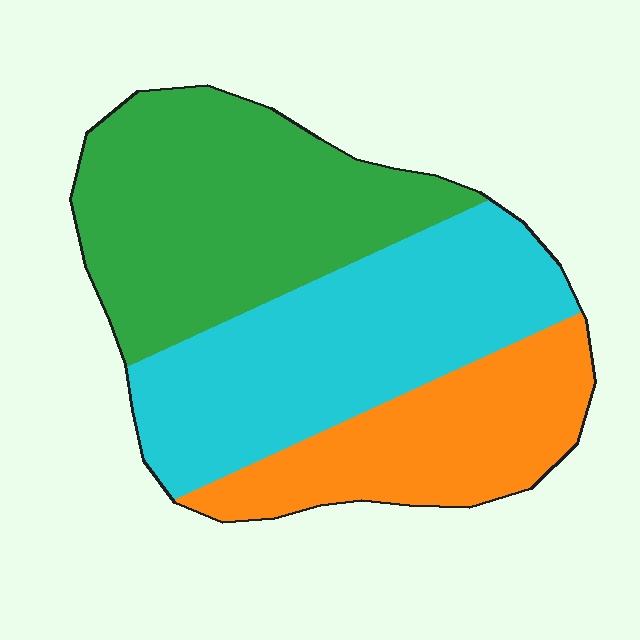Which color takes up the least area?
Orange, at roughly 25%.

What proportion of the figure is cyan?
Cyan covers 37% of the figure.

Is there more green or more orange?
Green.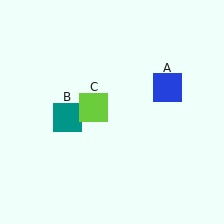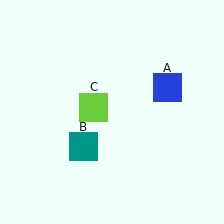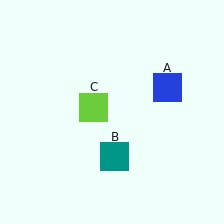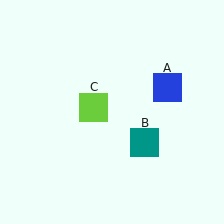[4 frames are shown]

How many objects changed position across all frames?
1 object changed position: teal square (object B).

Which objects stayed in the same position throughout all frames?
Blue square (object A) and lime square (object C) remained stationary.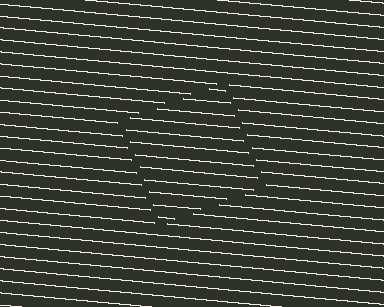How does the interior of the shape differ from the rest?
The interior of the shape contains the same grating, shifted by half a period — the contour is defined by the phase discontinuity where line-ends from the inner and outer gratings abut.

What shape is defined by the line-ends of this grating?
An illusory square. The interior of the shape contains the same grating, shifted by half a period — the contour is defined by the phase discontinuity where line-ends from the inner and outer gratings abut.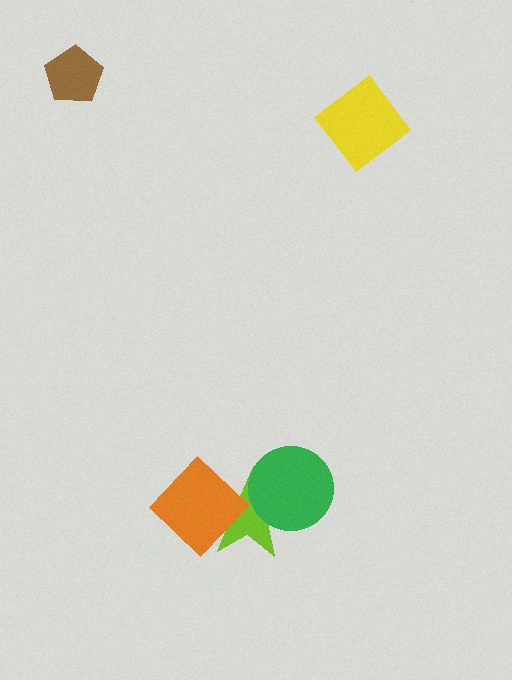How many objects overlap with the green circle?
1 object overlaps with the green circle.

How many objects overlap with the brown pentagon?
0 objects overlap with the brown pentagon.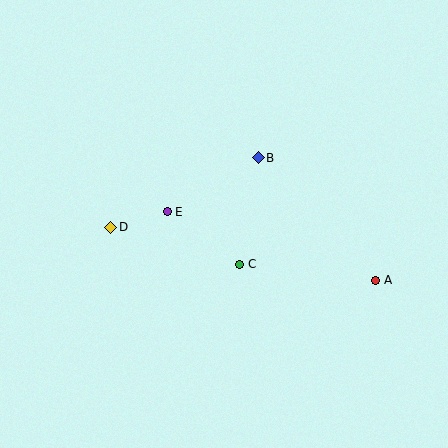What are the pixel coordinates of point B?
Point B is at (258, 158).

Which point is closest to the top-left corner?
Point D is closest to the top-left corner.